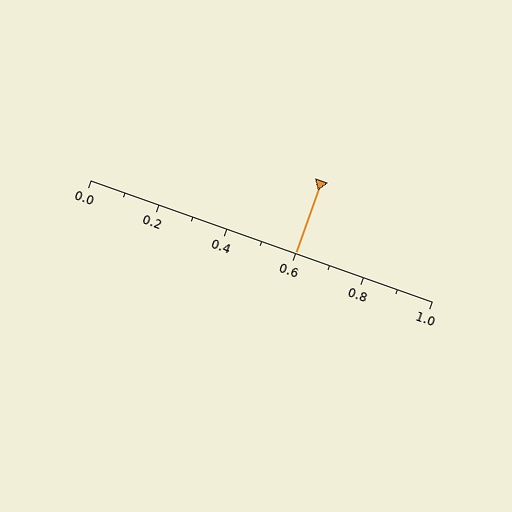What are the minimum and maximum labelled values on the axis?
The axis runs from 0.0 to 1.0.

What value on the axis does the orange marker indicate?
The marker indicates approximately 0.6.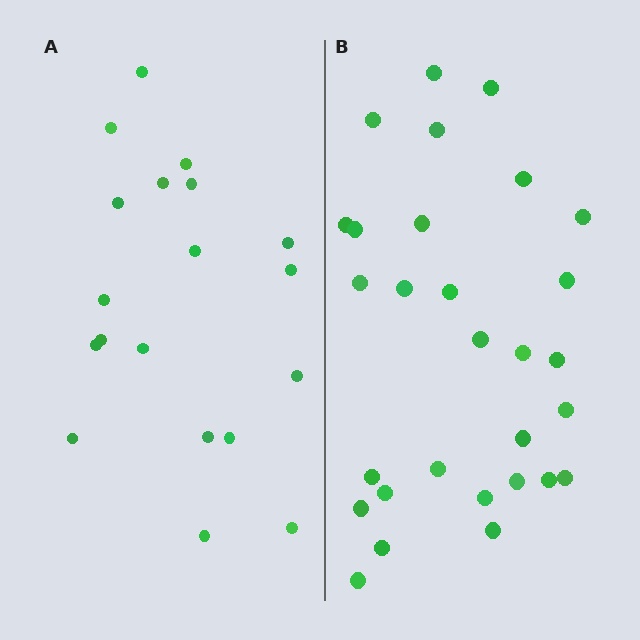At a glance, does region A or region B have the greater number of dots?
Region B (the right region) has more dots.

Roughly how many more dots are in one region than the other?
Region B has roughly 10 or so more dots than region A.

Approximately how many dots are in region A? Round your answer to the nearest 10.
About 20 dots. (The exact count is 19, which rounds to 20.)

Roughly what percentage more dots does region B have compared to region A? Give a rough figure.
About 55% more.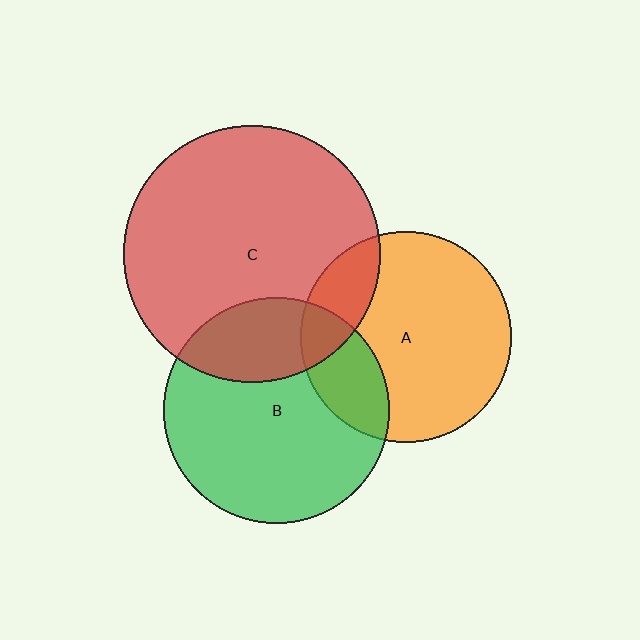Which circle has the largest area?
Circle C (red).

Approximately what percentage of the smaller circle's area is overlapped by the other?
Approximately 25%.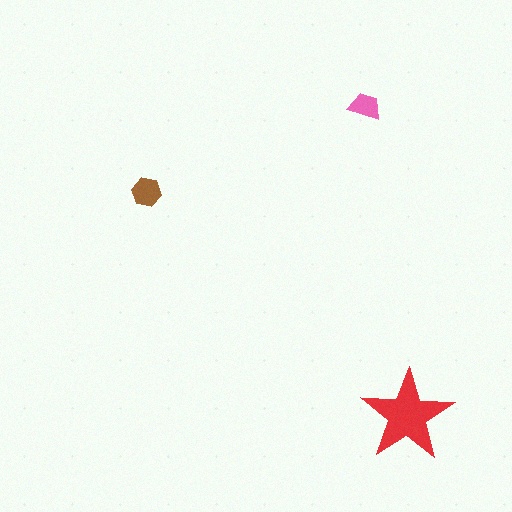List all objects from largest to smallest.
The red star, the brown hexagon, the pink trapezoid.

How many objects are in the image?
There are 3 objects in the image.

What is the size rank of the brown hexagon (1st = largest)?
2nd.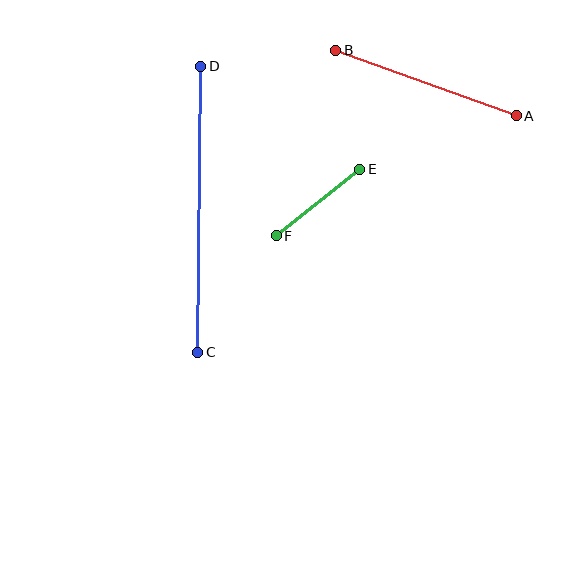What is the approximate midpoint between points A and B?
The midpoint is at approximately (426, 83) pixels.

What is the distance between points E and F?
The distance is approximately 107 pixels.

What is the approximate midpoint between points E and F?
The midpoint is at approximately (318, 202) pixels.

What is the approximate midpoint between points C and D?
The midpoint is at approximately (199, 209) pixels.